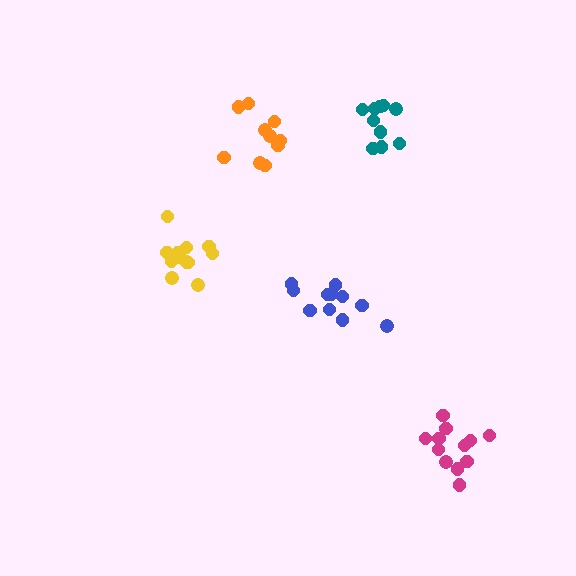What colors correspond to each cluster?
The clusters are colored: magenta, blue, yellow, teal, orange.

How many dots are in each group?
Group 1: 12 dots, Group 2: 11 dots, Group 3: 12 dots, Group 4: 10 dots, Group 5: 10 dots (55 total).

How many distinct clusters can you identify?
There are 5 distinct clusters.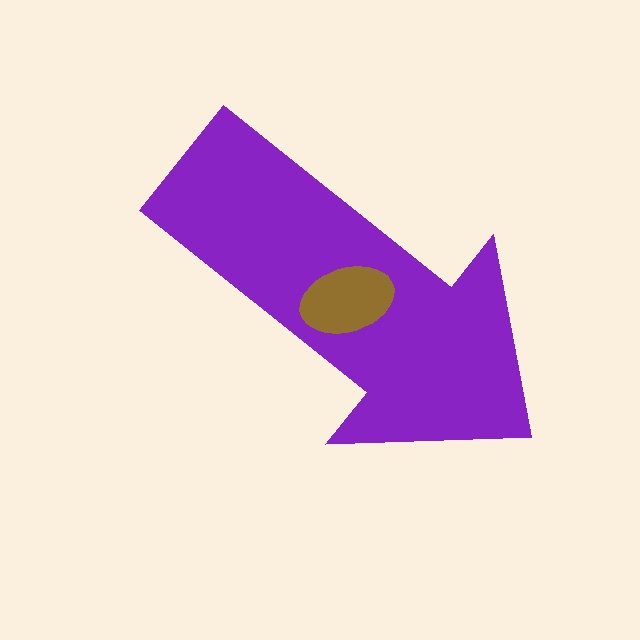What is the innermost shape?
The brown ellipse.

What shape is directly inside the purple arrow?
The brown ellipse.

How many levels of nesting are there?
2.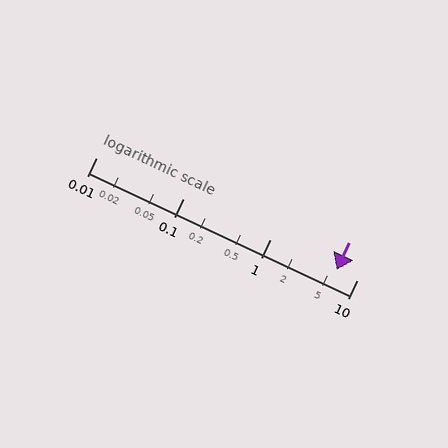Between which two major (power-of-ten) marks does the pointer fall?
The pointer is between 1 and 10.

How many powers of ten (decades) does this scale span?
The scale spans 3 decades, from 0.01 to 10.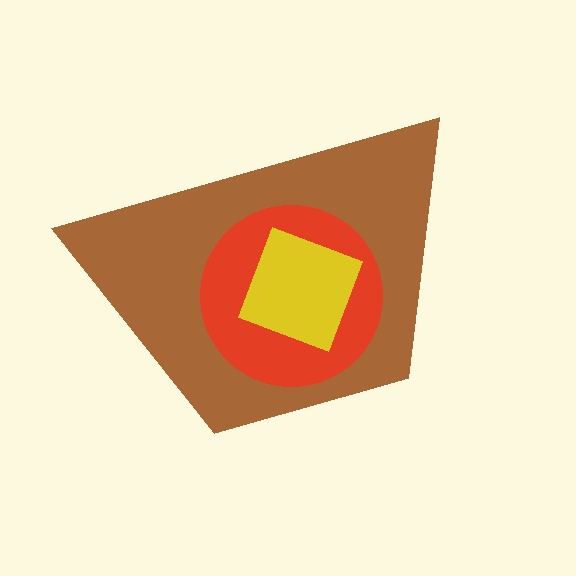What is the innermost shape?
The yellow diamond.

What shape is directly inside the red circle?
The yellow diamond.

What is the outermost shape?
The brown trapezoid.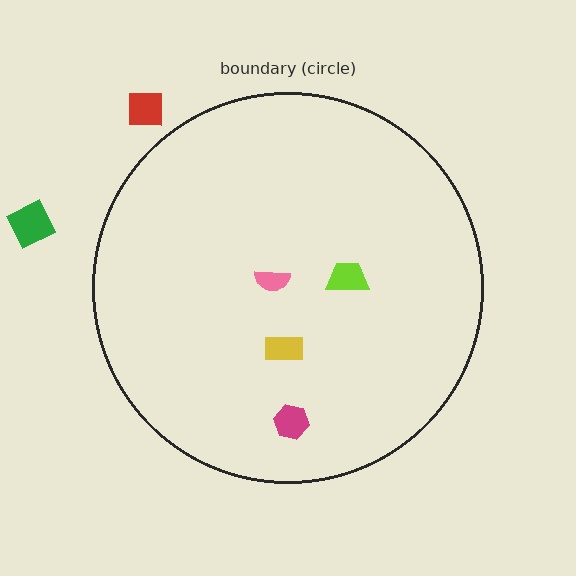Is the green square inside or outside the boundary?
Outside.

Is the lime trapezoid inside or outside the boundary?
Inside.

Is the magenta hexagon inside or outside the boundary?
Inside.